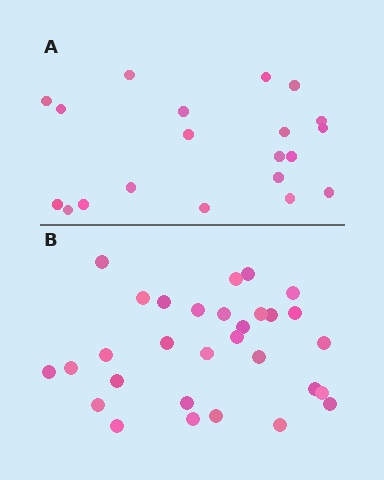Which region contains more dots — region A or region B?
Region B (the bottom region) has more dots.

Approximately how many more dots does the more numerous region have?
Region B has roughly 10 or so more dots than region A.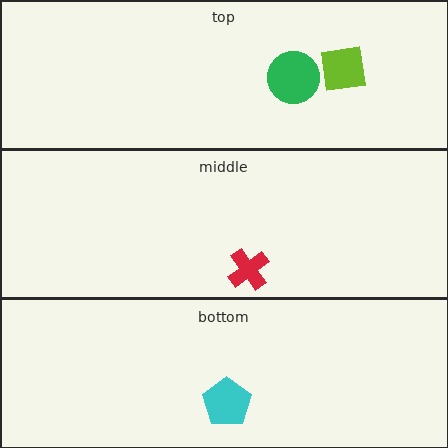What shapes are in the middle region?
The red cross.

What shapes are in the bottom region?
The cyan pentagon.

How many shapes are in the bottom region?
1.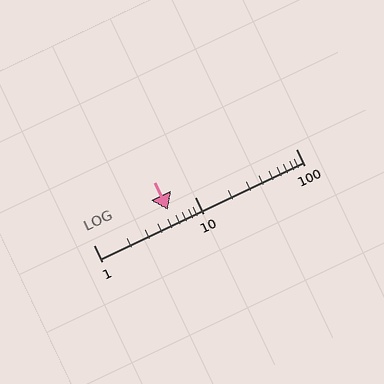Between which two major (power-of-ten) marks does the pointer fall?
The pointer is between 1 and 10.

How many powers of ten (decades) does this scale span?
The scale spans 2 decades, from 1 to 100.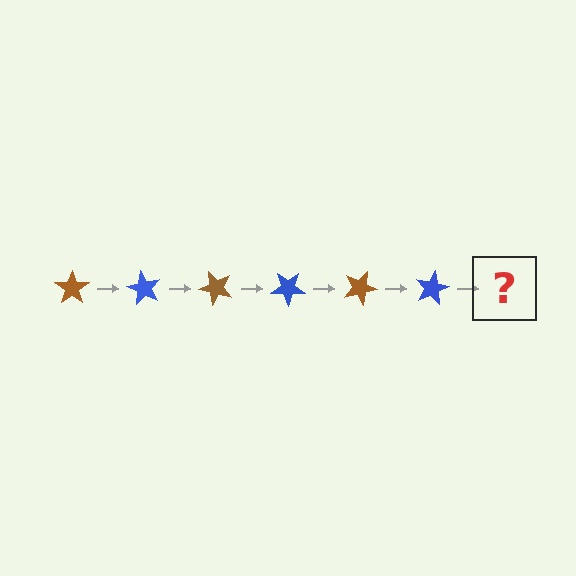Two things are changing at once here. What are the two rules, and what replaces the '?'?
The two rules are that it rotates 60 degrees each step and the color cycles through brown and blue. The '?' should be a brown star, rotated 360 degrees from the start.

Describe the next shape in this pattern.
It should be a brown star, rotated 360 degrees from the start.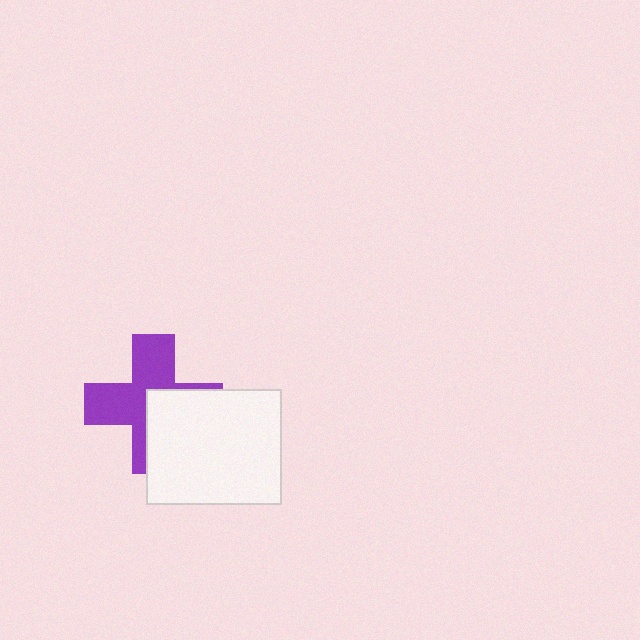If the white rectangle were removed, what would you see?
You would see the complete purple cross.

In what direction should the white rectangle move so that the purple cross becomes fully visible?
The white rectangle should move toward the lower-right. That is the shortest direction to clear the overlap and leave the purple cross fully visible.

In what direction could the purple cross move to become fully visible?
The purple cross could move toward the upper-left. That would shift it out from behind the white rectangle entirely.